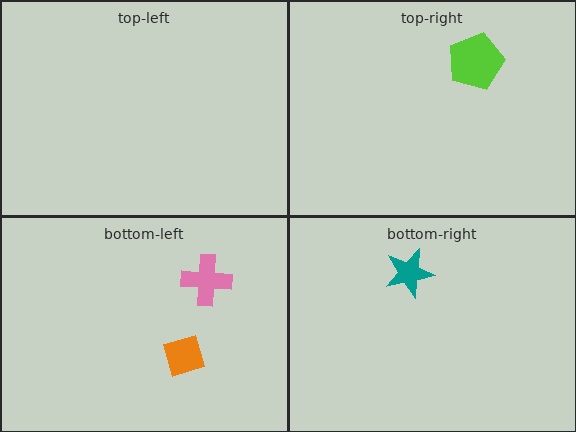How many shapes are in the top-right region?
1.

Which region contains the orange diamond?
The bottom-left region.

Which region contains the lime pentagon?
The top-right region.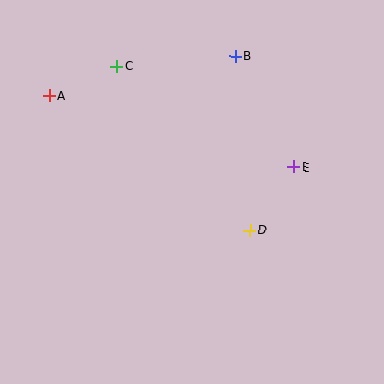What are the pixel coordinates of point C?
Point C is at (116, 66).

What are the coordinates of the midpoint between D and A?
The midpoint between D and A is at (150, 163).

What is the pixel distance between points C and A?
The distance between C and A is 73 pixels.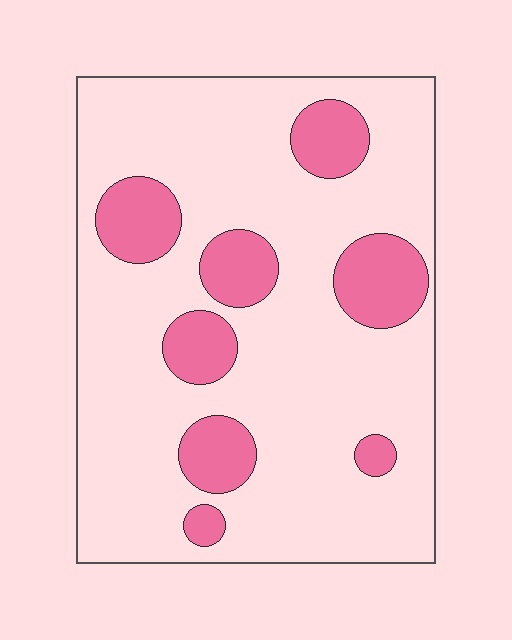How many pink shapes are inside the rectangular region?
8.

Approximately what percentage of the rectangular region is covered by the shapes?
Approximately 20%.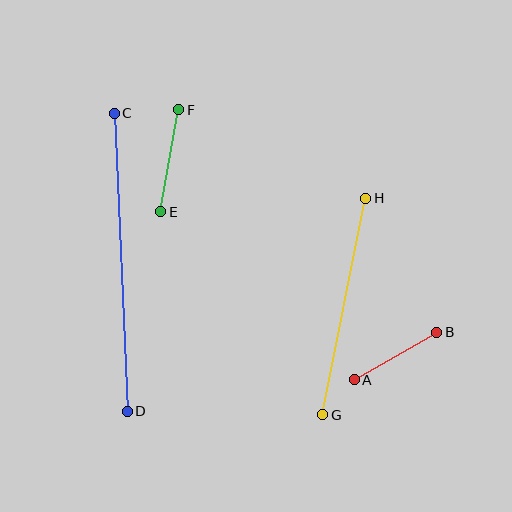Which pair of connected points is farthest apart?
Points C and D are farthest apart.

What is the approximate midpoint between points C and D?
The midpoint is at approximately (121, 262) pixels.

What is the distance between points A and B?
The distance is approximately 95 pixels.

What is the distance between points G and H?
The distance is approximately 221 pixels.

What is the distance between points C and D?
The distance is approximately 298 pixels.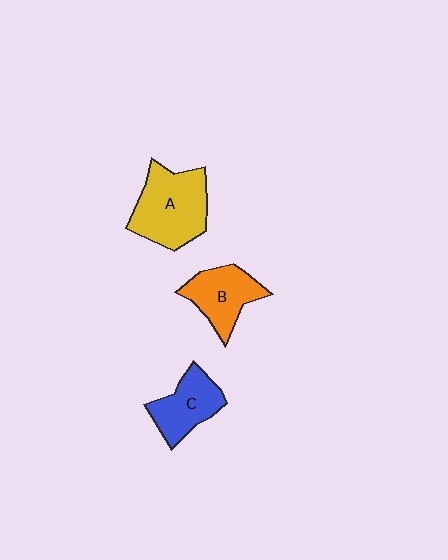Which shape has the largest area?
Shape A (yellow).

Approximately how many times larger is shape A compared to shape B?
Approximately 1.4 times.